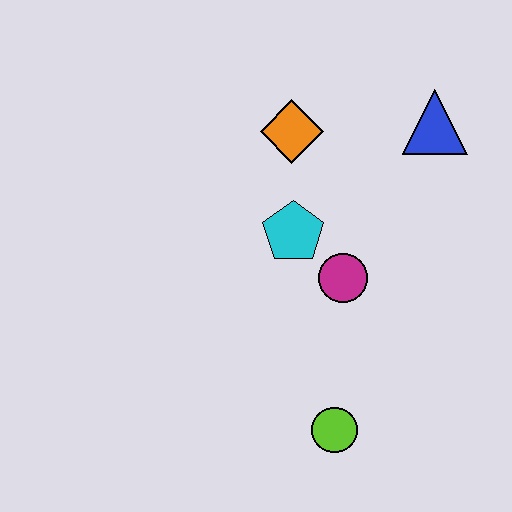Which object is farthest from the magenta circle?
The blue triangle is farthest from the magenta circle.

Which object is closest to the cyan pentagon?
The magenta circle is closest to the cyan pentagon.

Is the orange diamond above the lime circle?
Yes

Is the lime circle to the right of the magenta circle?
No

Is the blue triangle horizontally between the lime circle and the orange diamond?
No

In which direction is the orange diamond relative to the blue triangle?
The orange diamond is to the left of the blue triangle.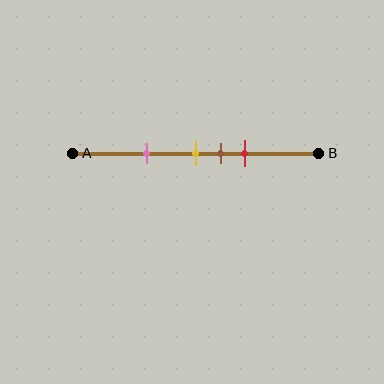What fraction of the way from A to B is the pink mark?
The pink mark is approximately 30% (0.3) of the way from A to B.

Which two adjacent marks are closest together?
The yellow and brown marks are the closest adjacent pair.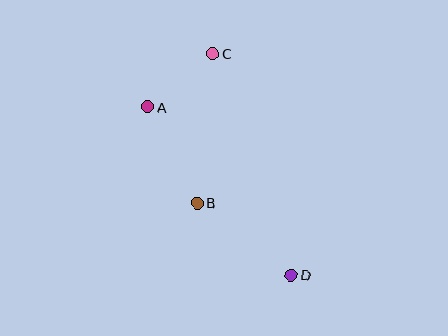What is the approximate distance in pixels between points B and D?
The distance between B and D is approximately 118 pixels.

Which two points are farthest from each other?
Points C and D are farthest from each other.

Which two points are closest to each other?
Points A and C are closest to each other.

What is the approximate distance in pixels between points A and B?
The distance between A and B is approximately 108 pixels.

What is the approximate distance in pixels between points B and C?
The distance between B and C is approximately 150 pixels.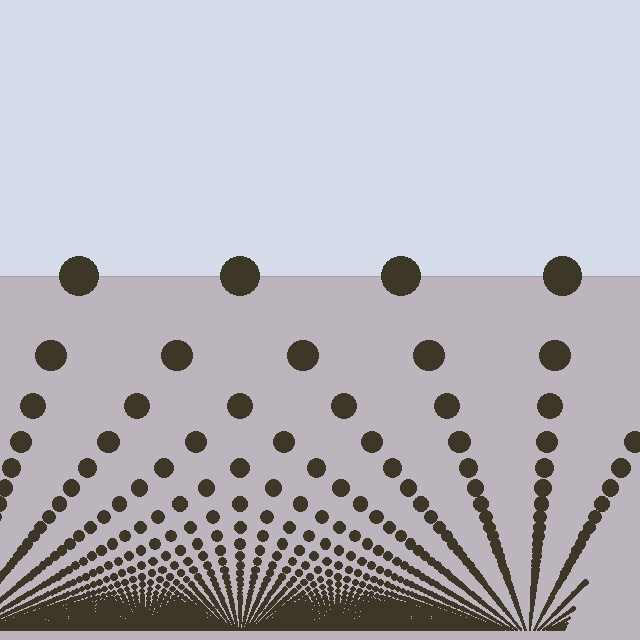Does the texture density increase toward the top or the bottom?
Density increases toward the bottom.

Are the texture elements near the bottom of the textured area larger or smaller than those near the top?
Smaller. The gradient is inverted — elements near the bottom are smaller and denser.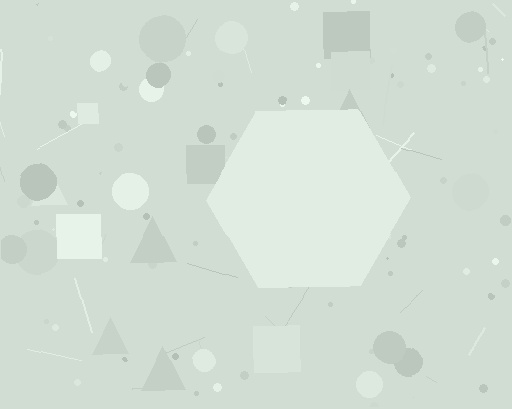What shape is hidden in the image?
A hexagon is hidden in the image.